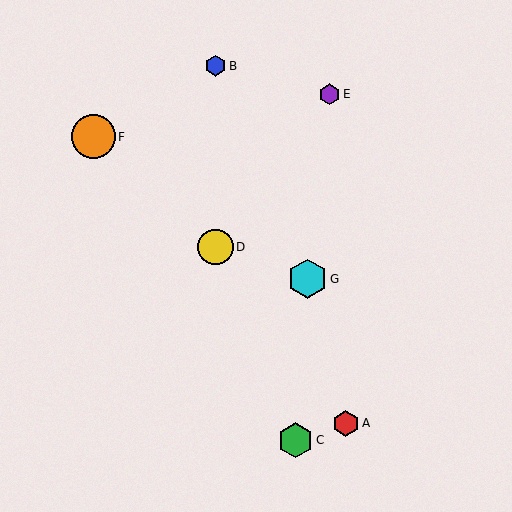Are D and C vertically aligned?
No, D is at x≈215 and C is at x≈295.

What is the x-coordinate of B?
Object B is at x≈215.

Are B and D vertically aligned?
Yes, both are at x≈215.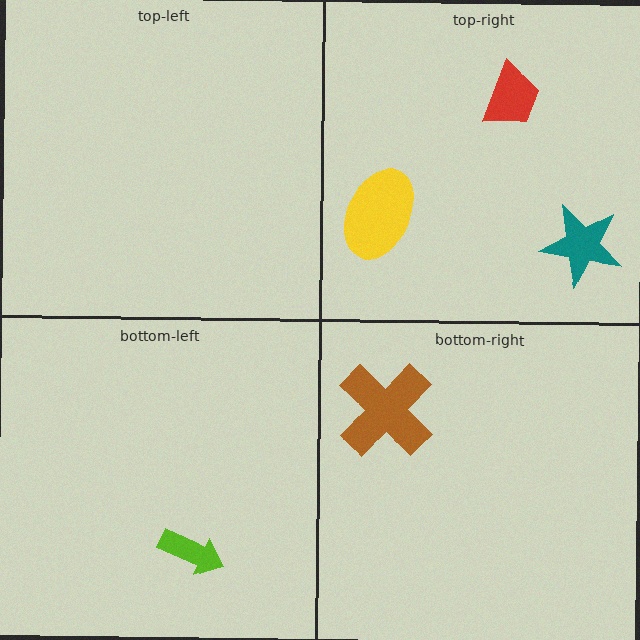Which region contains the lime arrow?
The bottom-left region.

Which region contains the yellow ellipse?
The top-right region.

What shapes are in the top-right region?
The red trapezoid, the teal star, the yellow ellipse.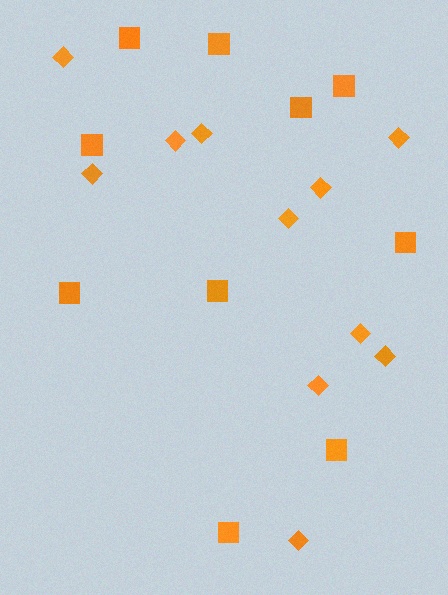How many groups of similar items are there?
There are 2 groups: one group of squares (10) and one group of diamonds (11).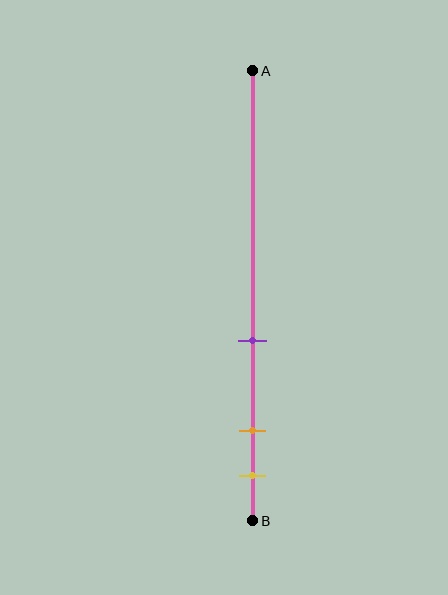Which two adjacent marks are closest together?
The orange and yellow marks are the closest adjacent pair.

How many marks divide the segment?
There are 3 marks dividing the segment.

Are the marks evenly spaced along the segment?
No, the marks are not evenly spaced.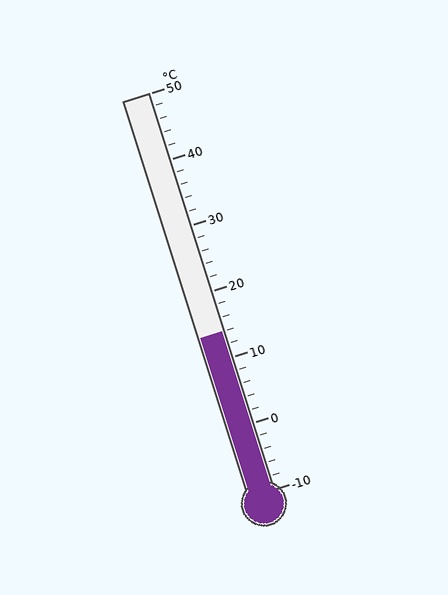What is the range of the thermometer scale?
The thermometer scale ranges from -10°C to 50°C.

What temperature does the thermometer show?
The thermometer shows approximately 14°C.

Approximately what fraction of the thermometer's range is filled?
The thermometer is filled to approximately 40% of its range.